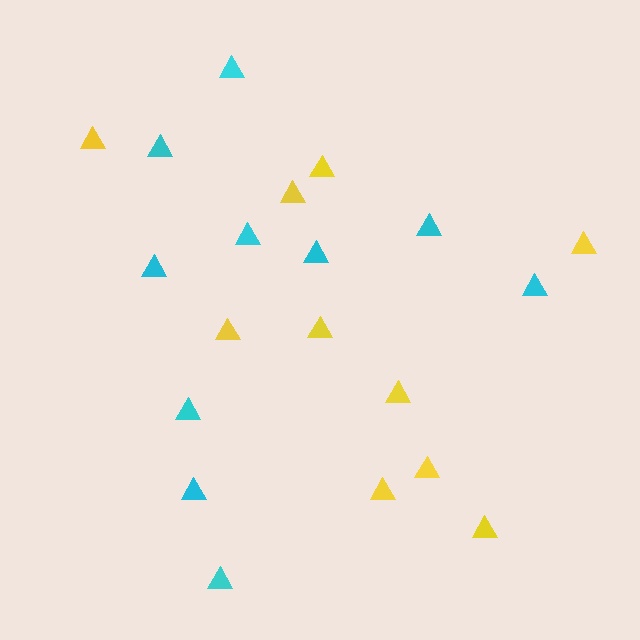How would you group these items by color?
There are 2 groups: one group of yellow triangles (10) and one group of cyan triangles (10).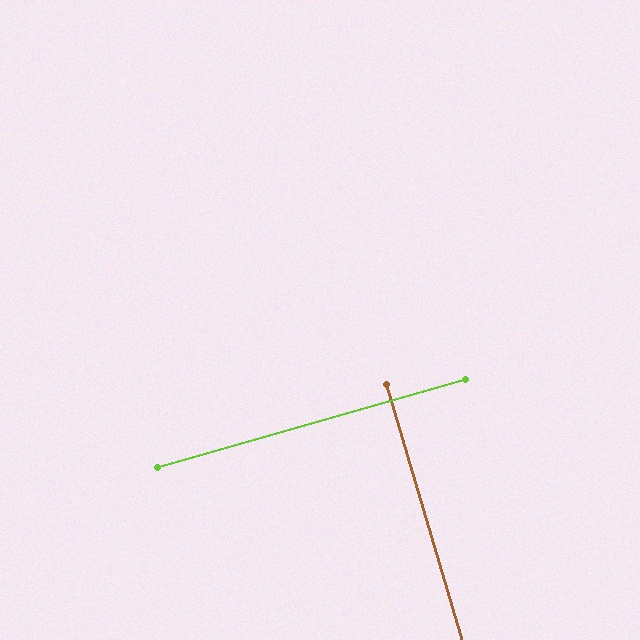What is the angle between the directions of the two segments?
Approximately 89 degrees.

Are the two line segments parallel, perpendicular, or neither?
Perpendicular — they meet at approximately 89°.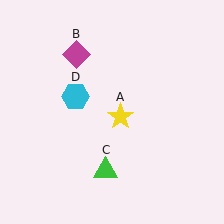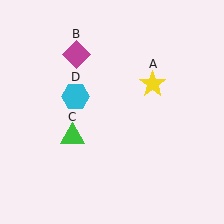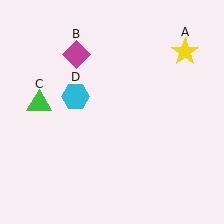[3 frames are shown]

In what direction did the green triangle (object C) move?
The green triangle (object C) moved up and to the left.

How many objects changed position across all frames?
2 objects changed position: yellow star (object A), green triangle (object C).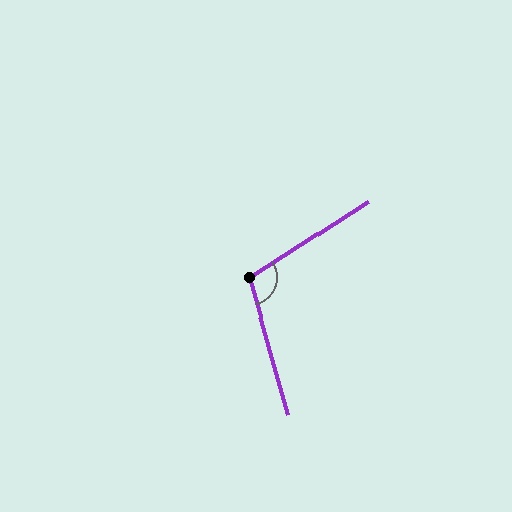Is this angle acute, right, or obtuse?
It is obtuse.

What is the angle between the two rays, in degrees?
Approximately 107 degrees.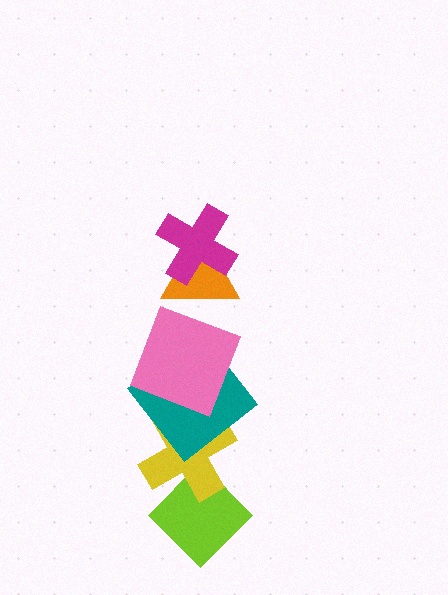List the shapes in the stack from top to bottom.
From top to bottom: the magenta cross, the orange triangle, the pink square, the teal diamond, the yellow cross, the lime diamond.